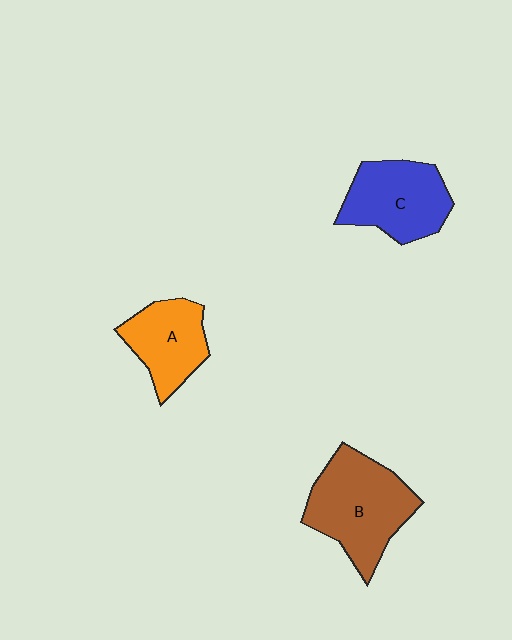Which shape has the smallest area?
Shape A (orange).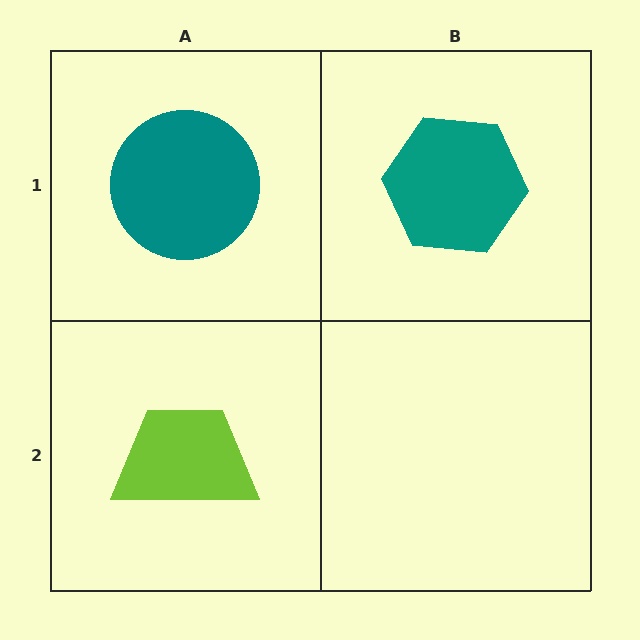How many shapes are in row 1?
2 shapes.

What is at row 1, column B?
A teal hexagon.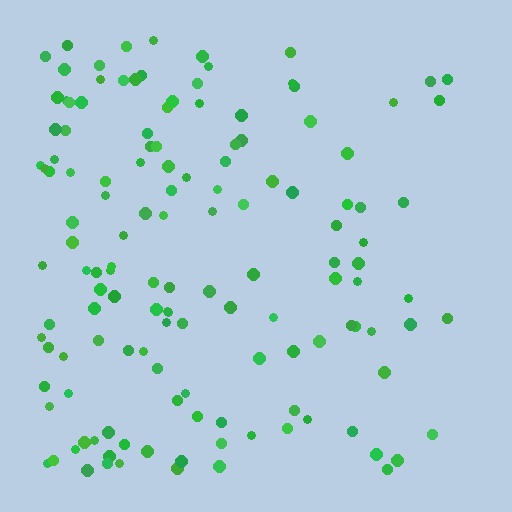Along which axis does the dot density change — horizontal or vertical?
Horizontal.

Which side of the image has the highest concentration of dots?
The left.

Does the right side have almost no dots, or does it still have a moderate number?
Still a moderate number, just noticeably fewer than the left.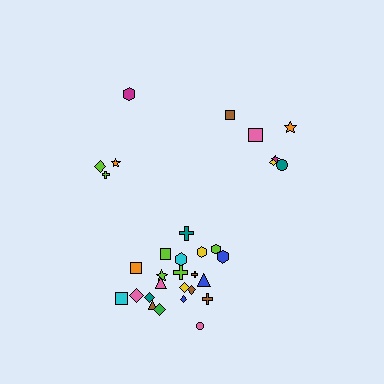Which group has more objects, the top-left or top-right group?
The top-right group.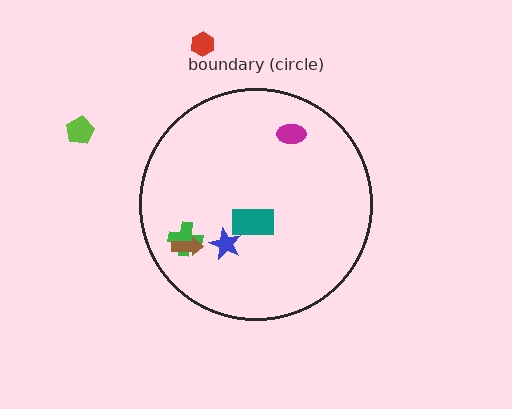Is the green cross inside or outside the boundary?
Inside.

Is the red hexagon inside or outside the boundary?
Outside.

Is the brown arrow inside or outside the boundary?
Inside.